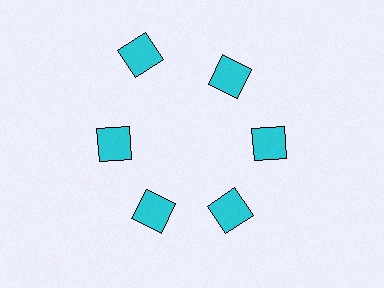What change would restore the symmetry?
The symmetry would be restored by moving it inward, back onto the ring so that all 6 squares sit at equal angles and equal distance from the center.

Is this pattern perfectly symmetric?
No. The 6 cyan squares are arranged in a ring, but one element near the 11 o'clock position is pushed outward from the center, breaking the 6-fold rotational symmetry.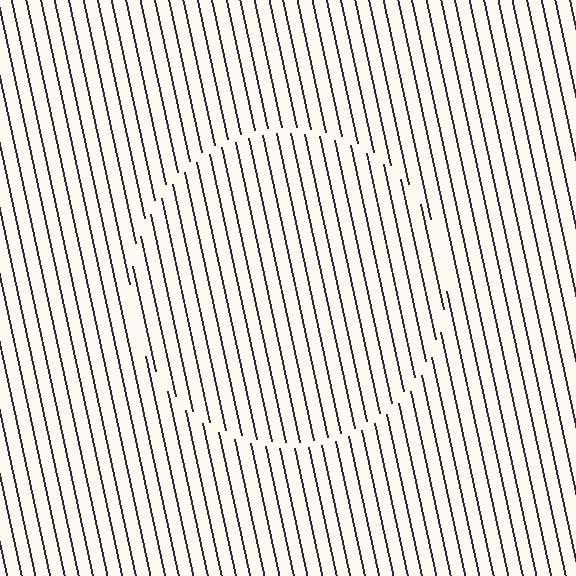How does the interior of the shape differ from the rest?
The interior of the shape contains the same grating, shifted by half a period — the contour is defined by the phase discontinuity where line-ends from the inner and outer gratings abut.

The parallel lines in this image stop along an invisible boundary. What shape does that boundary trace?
An illusory circle. The interior of the shape contains the same grating, shifted by half a period — the contour is defined by the phase discontinuity where line-ends from the inner and outer gratings abut.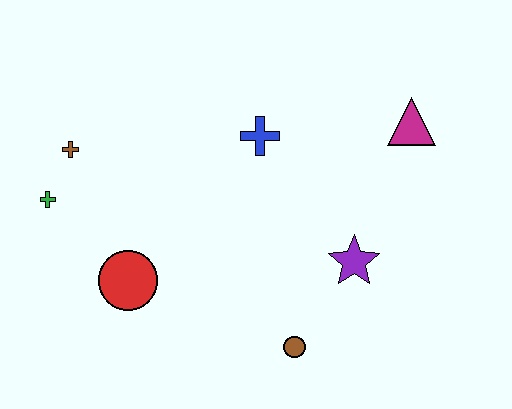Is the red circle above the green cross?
No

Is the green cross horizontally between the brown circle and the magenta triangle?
No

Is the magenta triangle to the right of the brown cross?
Yes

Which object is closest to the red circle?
The green cross is closest to the red circle.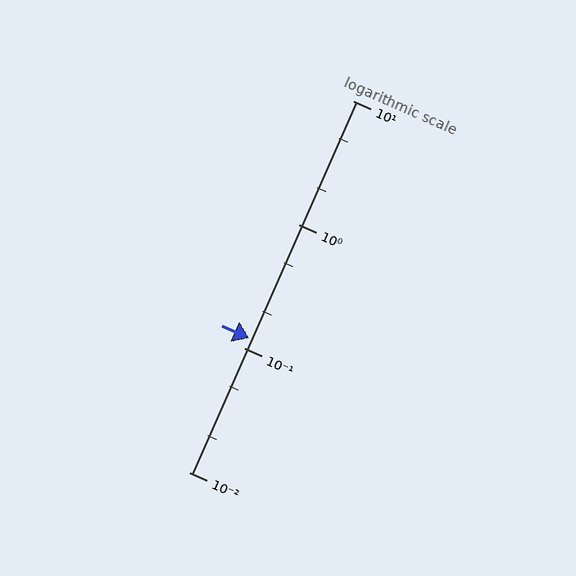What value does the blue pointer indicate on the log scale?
The pointer indicates approximately 0.12.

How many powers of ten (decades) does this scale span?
The scale spans 3 decades, from 0.01 to 10.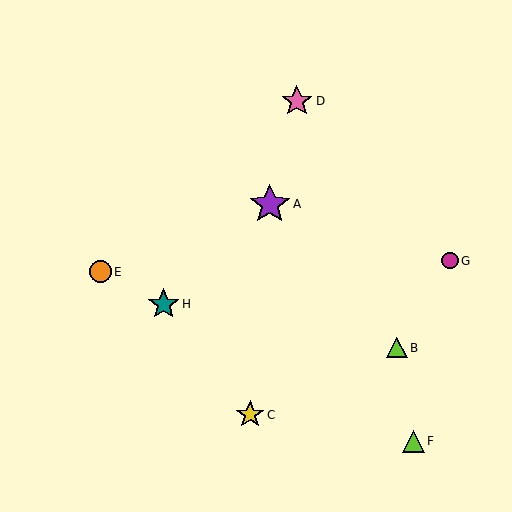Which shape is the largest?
The purple star (labeled A) is the largest.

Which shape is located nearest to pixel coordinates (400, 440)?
The lime triangle (labeled F) at (413, 441) is nearest to that location.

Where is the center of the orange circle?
The center of the orange circle is at (100, 272).